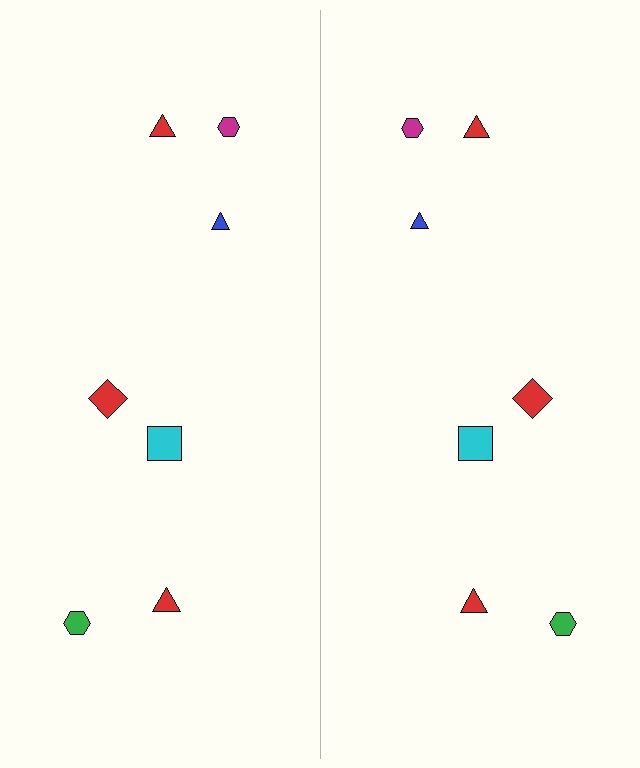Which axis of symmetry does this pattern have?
The pattern has a vertical axis of symmetry running through the center of the image.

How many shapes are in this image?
There are 14 shapes in this image.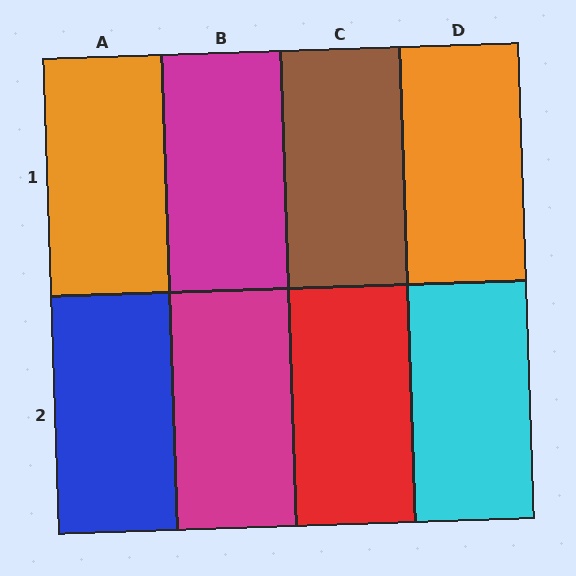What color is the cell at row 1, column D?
Orange.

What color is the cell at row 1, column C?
Brown.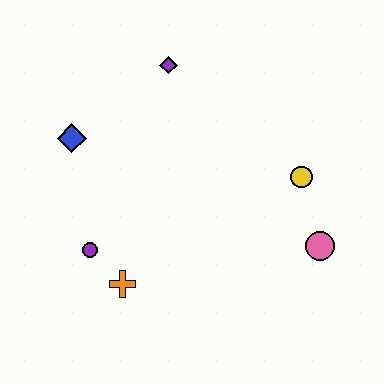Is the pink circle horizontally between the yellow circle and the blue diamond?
No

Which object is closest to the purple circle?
The orange cross is closest to the purple circle.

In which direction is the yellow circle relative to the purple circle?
The yellow circle is to the right of the purple circle.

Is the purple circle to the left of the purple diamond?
Yes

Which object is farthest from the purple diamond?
The pink circle is farthest from the purple diamond.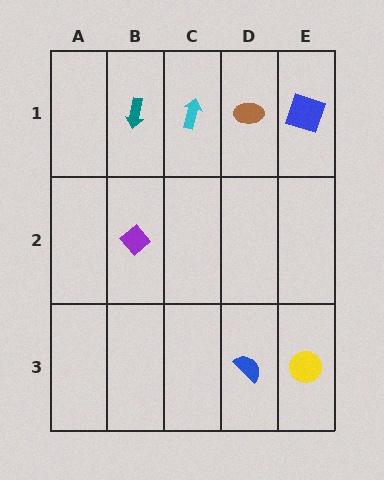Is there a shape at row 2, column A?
No, that cell is empty.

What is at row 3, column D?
A blue semicircle.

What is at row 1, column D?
A brown ellipse.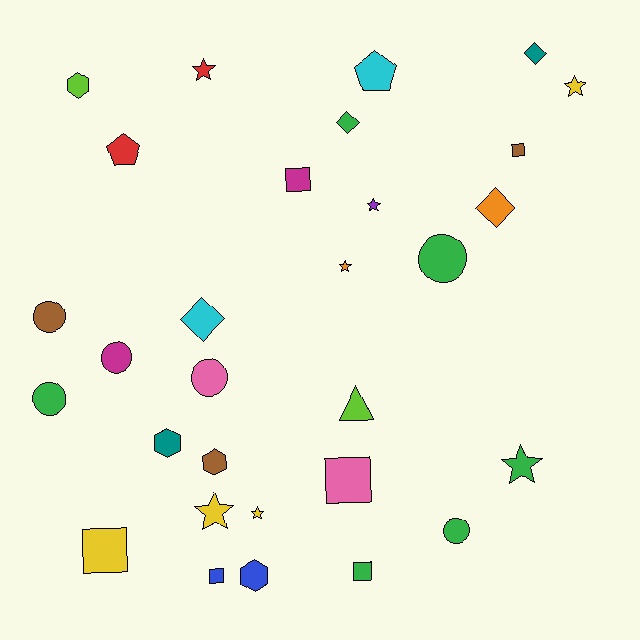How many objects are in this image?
There are 30 objects.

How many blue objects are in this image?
There are 2 blue objects.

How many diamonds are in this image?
There are 4 diamonds.